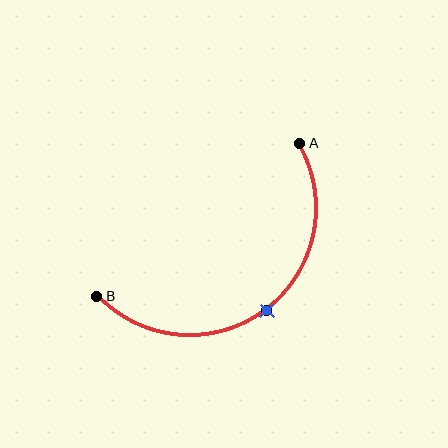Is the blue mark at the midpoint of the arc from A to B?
Yes. The blue mark lies on the arc at equal arc-length from both A and B — it is the arc midpoint.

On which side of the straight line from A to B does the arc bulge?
The arc bulges below and to the right of the straight line connecting A and B.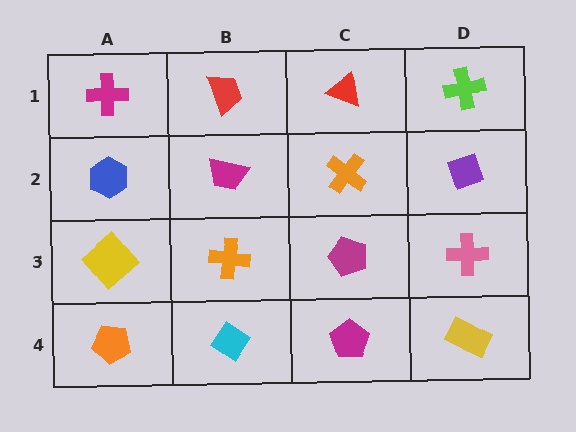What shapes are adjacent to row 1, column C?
An orange cross (row 2, column C), a red trapezoid (row 1, column B), a lime cross (row 1, column D).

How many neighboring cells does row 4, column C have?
3.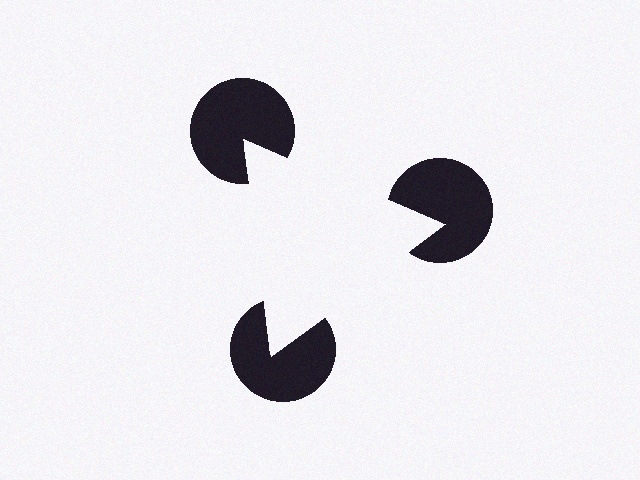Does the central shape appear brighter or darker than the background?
It typically appears slightly brighter than the background, even though no actual brightness change is drawn.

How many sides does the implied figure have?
3 sides.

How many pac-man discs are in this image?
There are 3 — one at each vertex of the illusory triangle.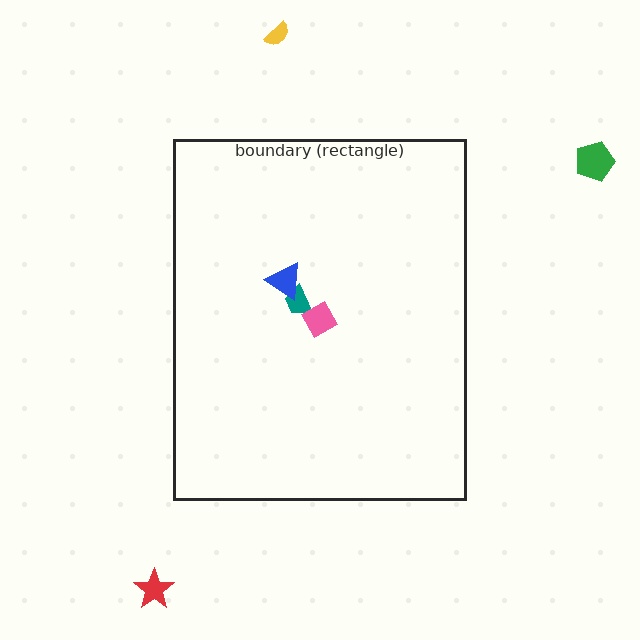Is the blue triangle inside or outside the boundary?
Inside.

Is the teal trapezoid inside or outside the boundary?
Inside.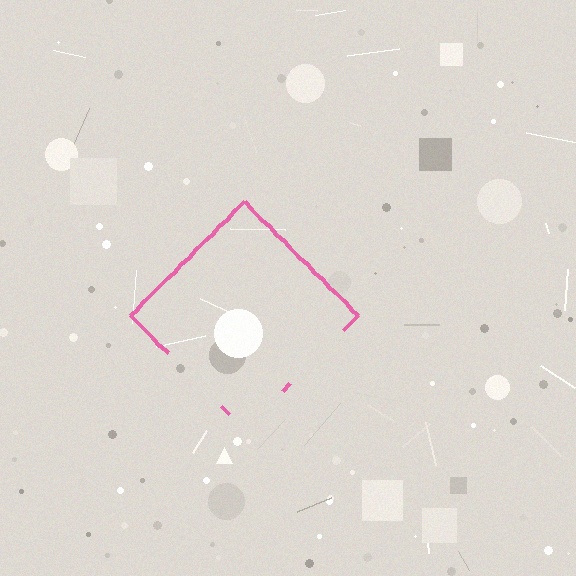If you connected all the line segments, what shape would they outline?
They would outline a diamond.